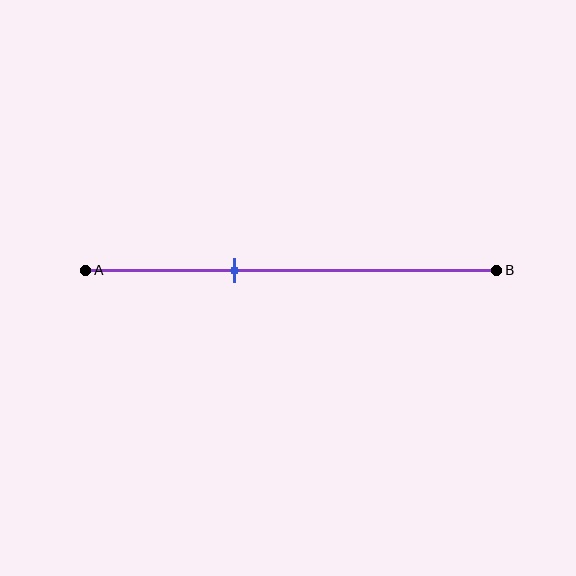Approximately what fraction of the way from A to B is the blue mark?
The blue mark is approximately 35% of the way from A to B.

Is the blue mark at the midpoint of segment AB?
No, the mark is at about 35% from A, not at the 50% midpoint.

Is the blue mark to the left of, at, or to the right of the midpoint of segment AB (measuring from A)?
The blue mark is to the left of the midpoint of segment AB.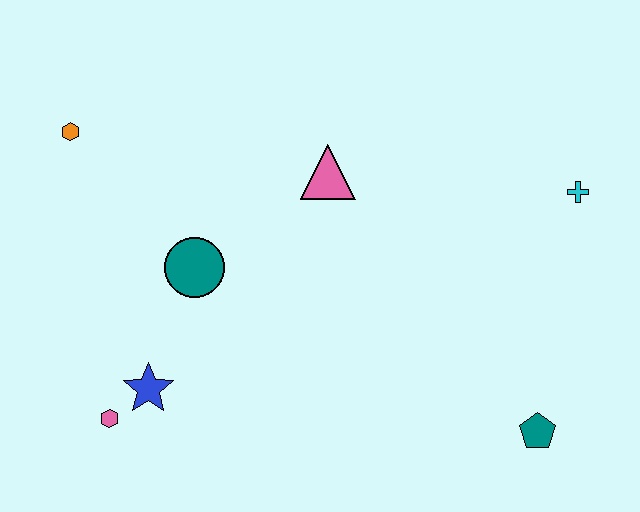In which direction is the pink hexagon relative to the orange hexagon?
The pink hexagon is below the orange hexagon.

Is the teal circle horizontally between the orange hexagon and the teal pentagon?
Yes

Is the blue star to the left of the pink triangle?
Yes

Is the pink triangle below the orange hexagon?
Yes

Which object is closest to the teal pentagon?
The cyan cross is closest to the teal pentagon.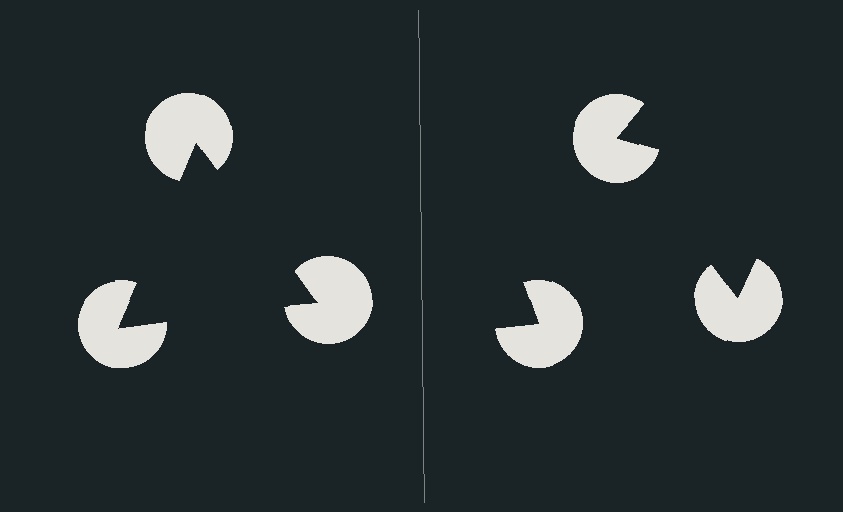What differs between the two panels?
The pac-man discs are positioned identically on both sides; only the wedge orientations differ. On the left they align to a triangle; on the right they are misaligned.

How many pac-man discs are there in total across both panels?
6 — 3 on each side.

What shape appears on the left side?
An illusory triangle.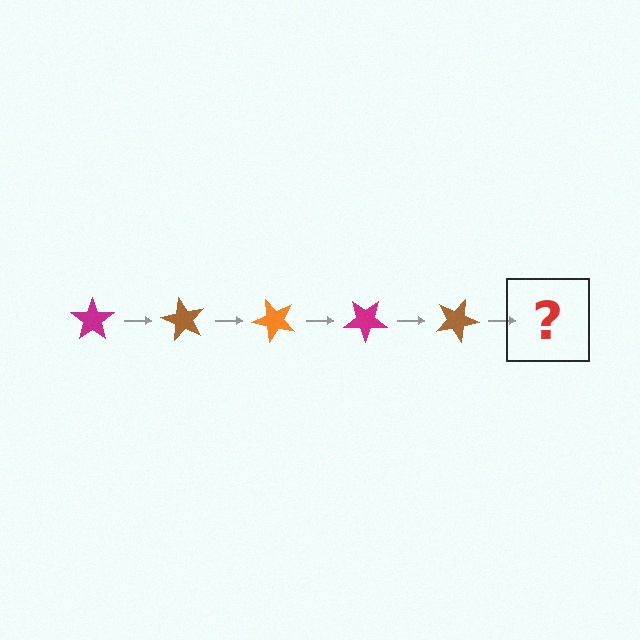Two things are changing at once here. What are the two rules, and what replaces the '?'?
The two rules are that it rotates 60 degrees each step and the color cycles through magenta, brown, and orange. The '?' should be an orange star, rotated 300 degrees from the start.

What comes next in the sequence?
The next element should be an orange star, rotated 300 degrees from the start.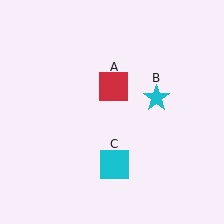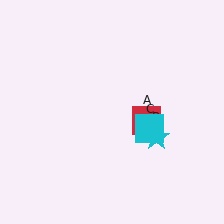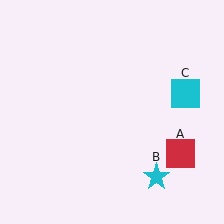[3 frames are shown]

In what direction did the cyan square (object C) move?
The cyan square (object C) moved up and to the right.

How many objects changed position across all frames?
3 objects changed position: red square (object A), cyan star (object B), cyan square (object C).